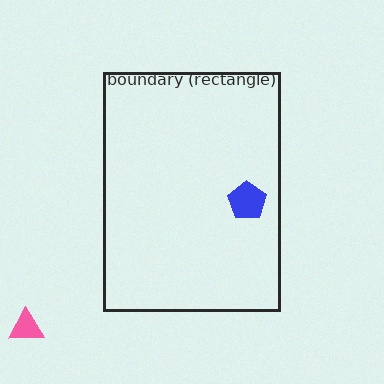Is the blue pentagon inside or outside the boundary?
Inside.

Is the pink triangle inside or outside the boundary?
Outside.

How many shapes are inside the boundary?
1 inside, 1 outside.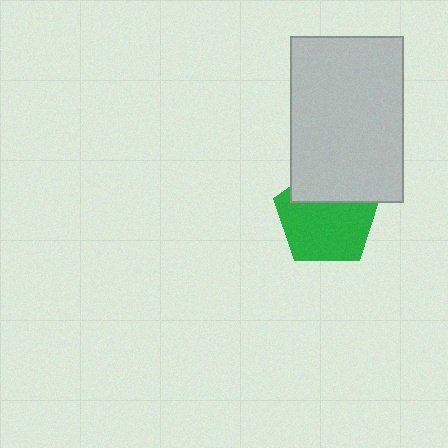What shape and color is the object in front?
The object in front is a light gray rectangle.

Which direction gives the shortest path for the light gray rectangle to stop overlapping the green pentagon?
Moving up gives the shortest separation.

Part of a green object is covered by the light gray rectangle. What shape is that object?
It is a pentagon.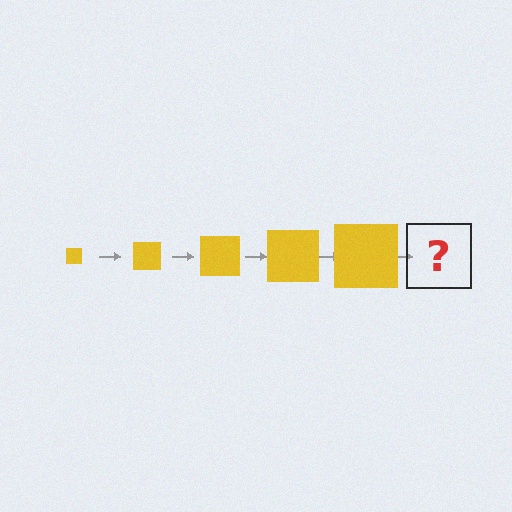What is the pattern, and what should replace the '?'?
The pattern is that the square gets progressively larger each step. The '?' should be a yellow square, larger than the previous one.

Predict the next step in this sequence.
The next step is a yellow square, larger than the previous one.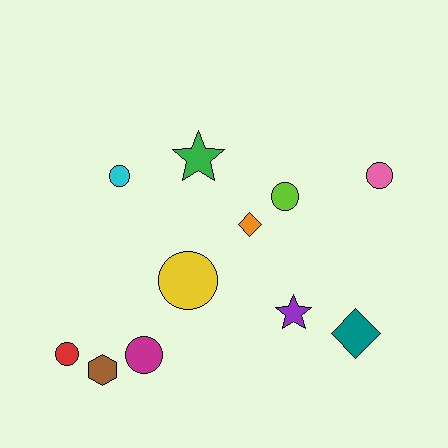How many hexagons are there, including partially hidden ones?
There is 1 hexagon.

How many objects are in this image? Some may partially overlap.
There are 11 objects.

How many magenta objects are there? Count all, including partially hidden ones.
There is 1 magenta object.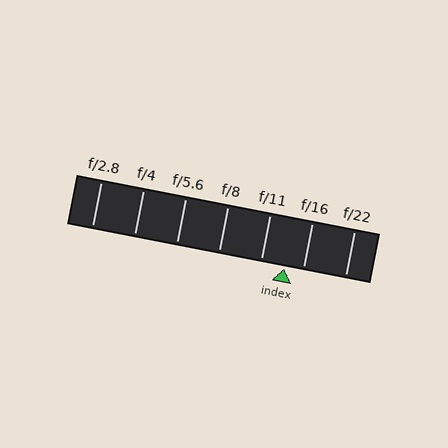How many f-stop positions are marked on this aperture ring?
There are 7 f-stop positions marked.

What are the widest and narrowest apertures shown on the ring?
The widest aperture shown is f/2.8 and the narrowest is f/22.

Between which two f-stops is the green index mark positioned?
The index mark is between f/11 and f/16.